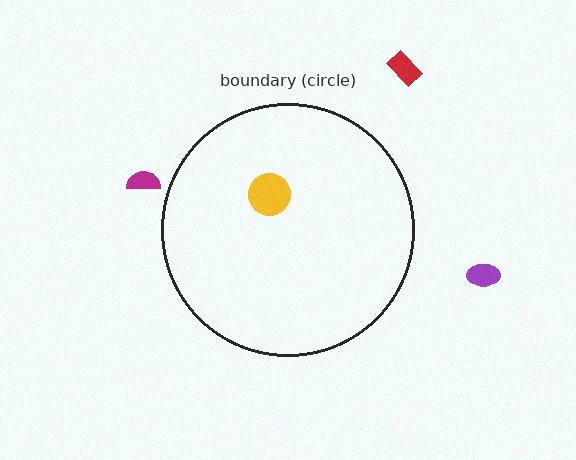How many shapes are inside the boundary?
1 inside, 3 outside.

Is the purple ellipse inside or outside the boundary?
Outside.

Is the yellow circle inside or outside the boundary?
Inside.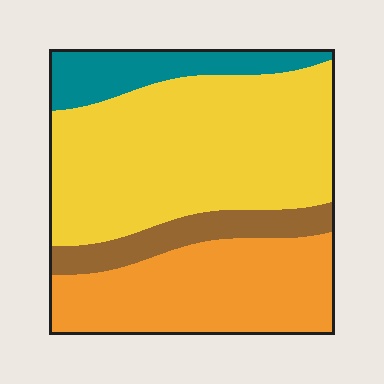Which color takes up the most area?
Yellow, at roughly 50%.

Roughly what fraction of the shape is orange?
Orange covers 29% of the shape.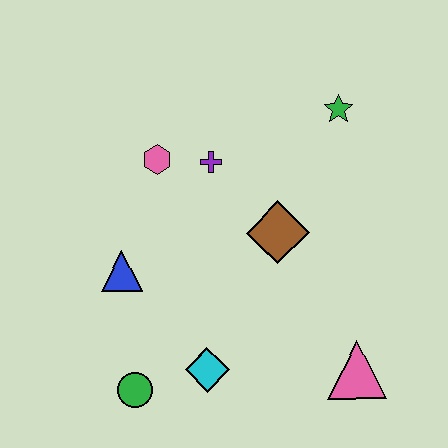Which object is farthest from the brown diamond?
The green circle is farthest from the brown diamond.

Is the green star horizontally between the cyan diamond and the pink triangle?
Yes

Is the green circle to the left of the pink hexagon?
Yes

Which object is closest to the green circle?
The cyan diamond is closest to the green circle.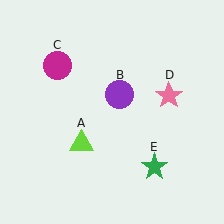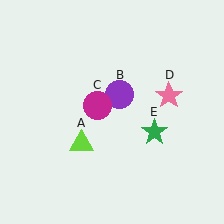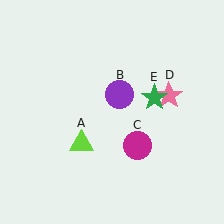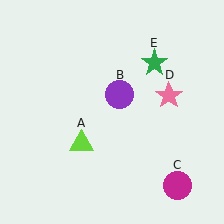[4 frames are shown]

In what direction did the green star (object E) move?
The green star (object E) moved up.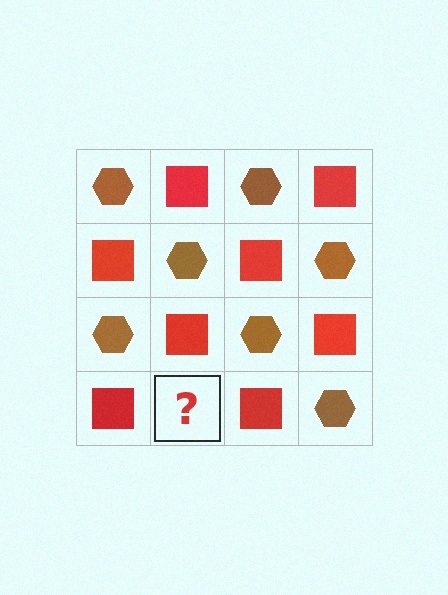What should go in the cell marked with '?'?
The missing cell should contain a brown hexagon.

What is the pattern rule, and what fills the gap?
The rule is that it alternates brown hexagon and red square in a checkerboard pattern. The gap should be filled with a brown hexagon.